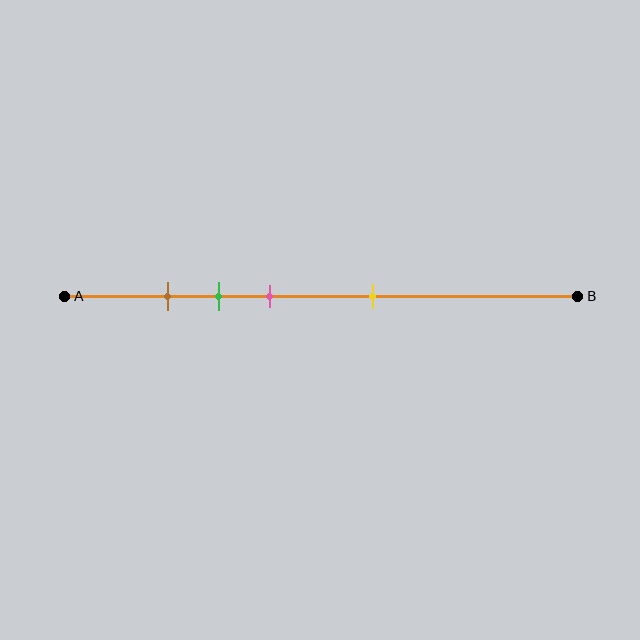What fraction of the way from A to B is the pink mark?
The pink mark is approximately 40% (0.4) of the way from A to B.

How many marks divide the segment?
There are 4 marks dividing the segment.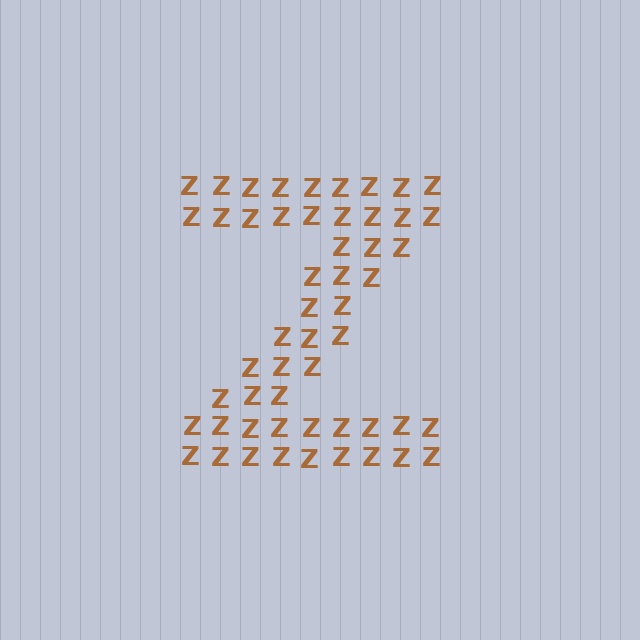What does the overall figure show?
The overall figure shows the letter Z.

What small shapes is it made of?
It is made of small letter Z's.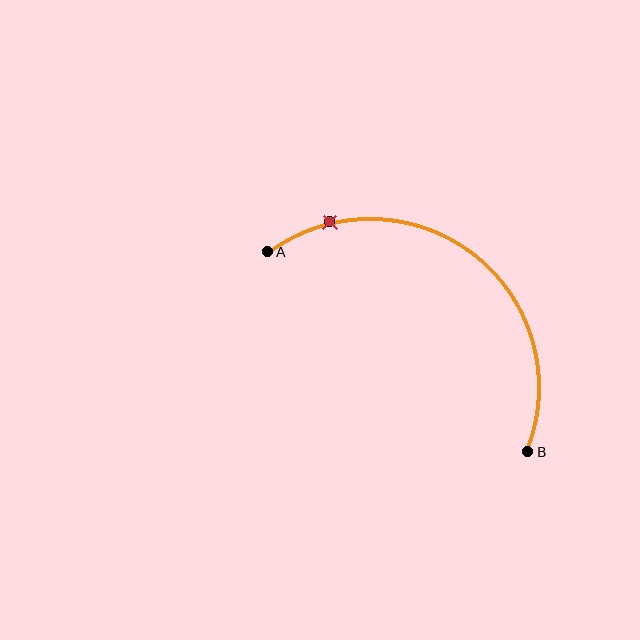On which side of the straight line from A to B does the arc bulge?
The arc bulges above and to the right of the straight line connecting A and B.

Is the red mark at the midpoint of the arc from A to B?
No. The red mark lies on the arc but is closer to endpoint A. The arc midpoint would be at the point on the curve equidistant along the arc from both A and B.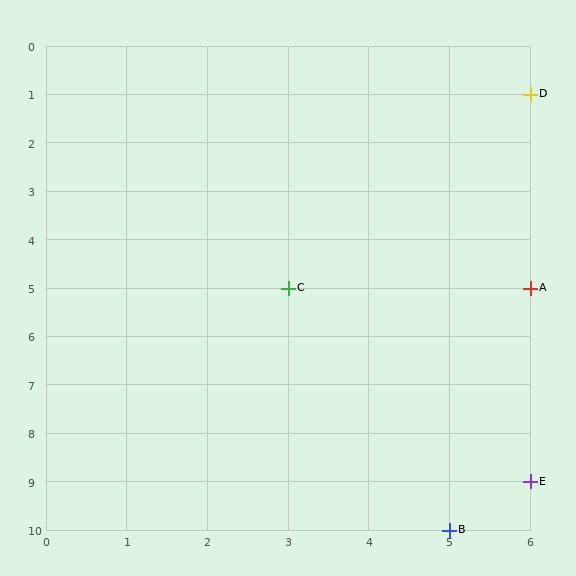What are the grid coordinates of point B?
Point B is at grid coordinates (5, 10).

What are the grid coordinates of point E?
Point E is at grid coordinates (6, 9).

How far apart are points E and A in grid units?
Points E and A are 4 rows apart.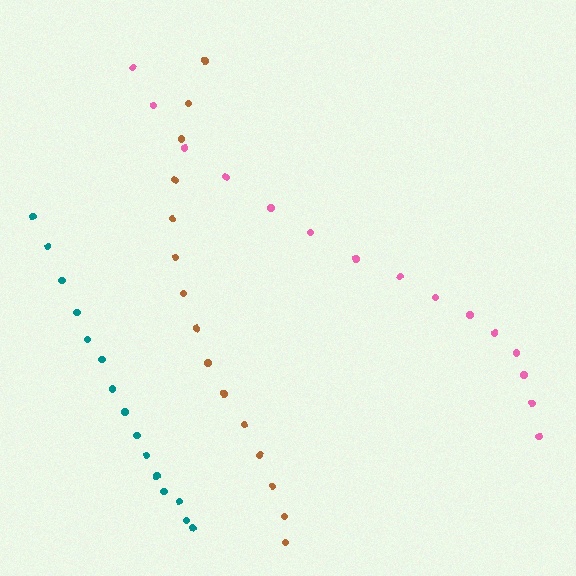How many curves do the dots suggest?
There are 3 distinct paths.